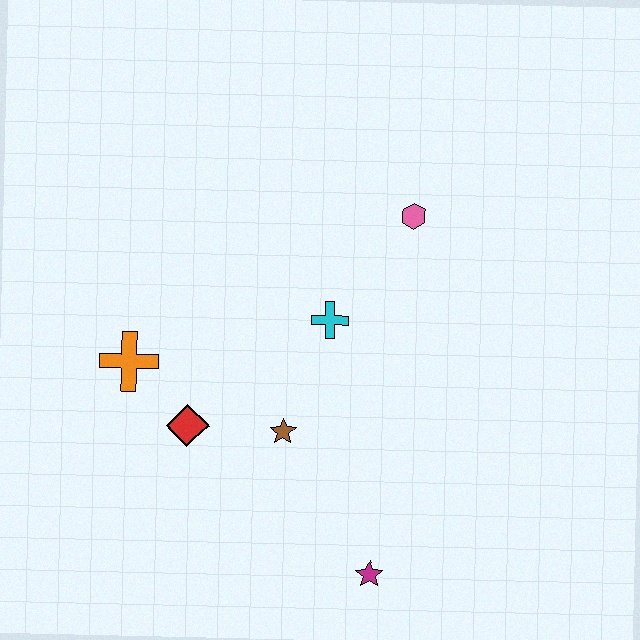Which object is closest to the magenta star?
The brown star is closest to the magenta star.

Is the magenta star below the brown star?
Yes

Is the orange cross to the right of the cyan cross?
No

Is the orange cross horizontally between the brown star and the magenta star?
No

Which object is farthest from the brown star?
The pink hexagon is farthest from the brown star.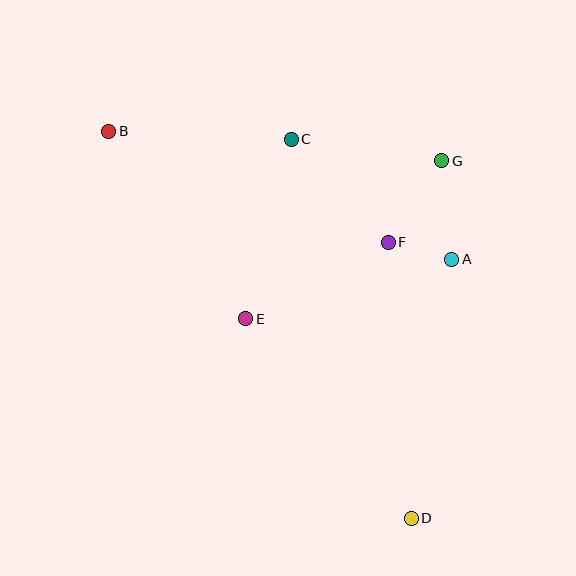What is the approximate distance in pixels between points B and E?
The distance between B and E is approximately 232 pixels.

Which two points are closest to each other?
Points A and F are closest to each other.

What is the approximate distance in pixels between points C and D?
The distance between C and D is approximately 398 pixels.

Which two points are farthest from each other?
Points B and D are farthest from each other.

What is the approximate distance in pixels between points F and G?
The distance between F and G is approximately 97 pixels.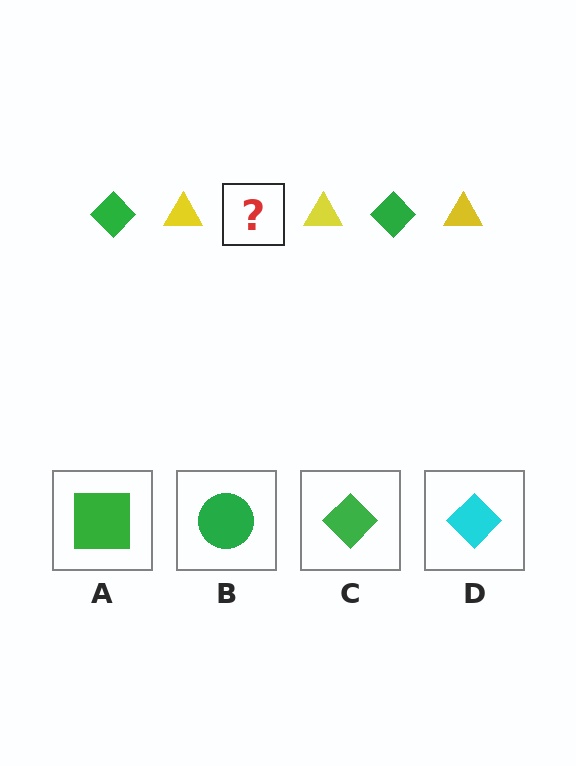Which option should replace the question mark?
Option C.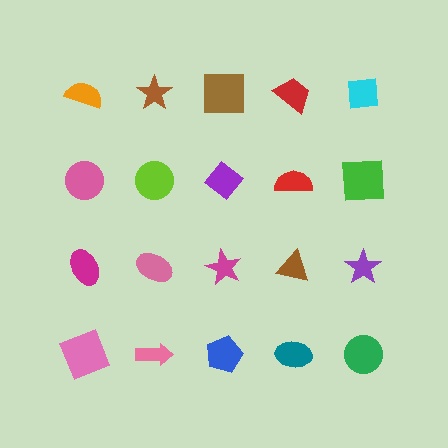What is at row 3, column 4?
A brown triangle.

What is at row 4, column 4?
A teal ellipse.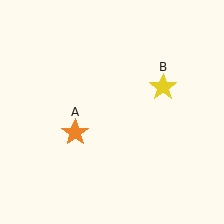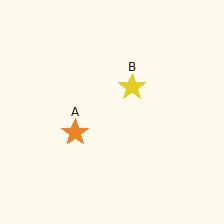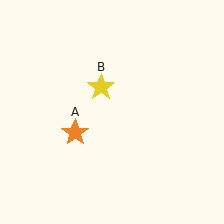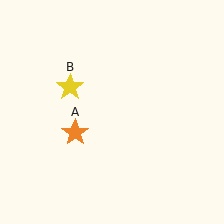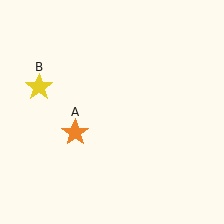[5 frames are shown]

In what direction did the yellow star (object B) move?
The yellow star (object B) moved left.